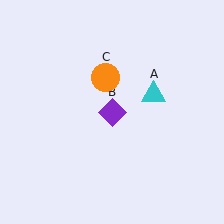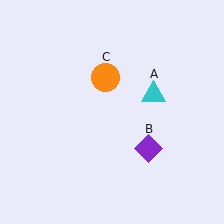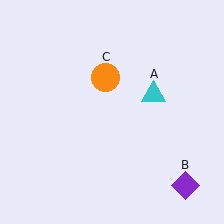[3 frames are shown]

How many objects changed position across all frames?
1 object changed position: purple diamond (object B).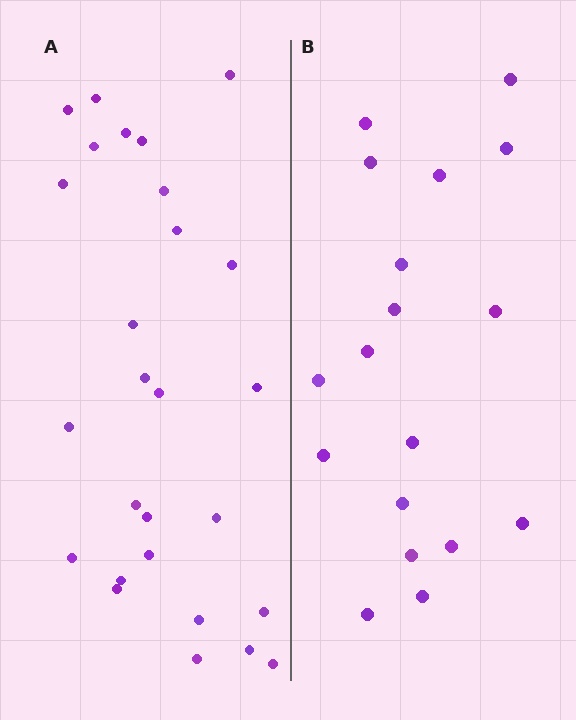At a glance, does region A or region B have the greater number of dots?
Region A (the left region) has more dots.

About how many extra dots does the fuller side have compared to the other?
Region A has roughly 8 or so more dots than region B.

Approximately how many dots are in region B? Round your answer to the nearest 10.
About 20 dots. (The exact count is 18, which rounds to 20.)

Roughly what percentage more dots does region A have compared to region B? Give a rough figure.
About 50% more.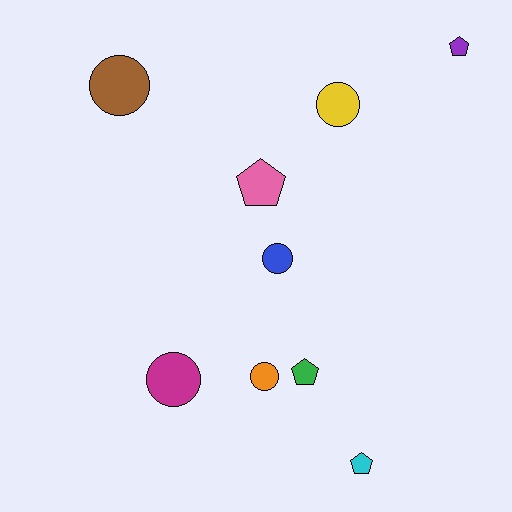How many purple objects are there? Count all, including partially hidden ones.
There is 1 purple object.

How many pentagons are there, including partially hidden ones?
There are 4 pentagons.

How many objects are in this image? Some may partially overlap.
There are 9 objects.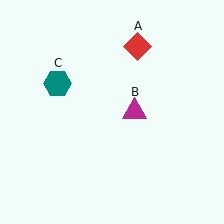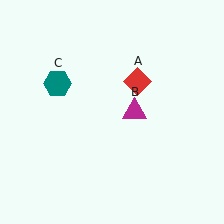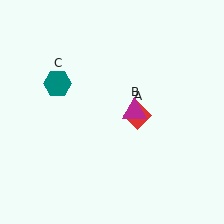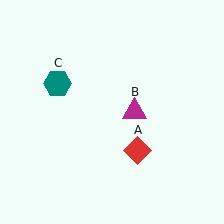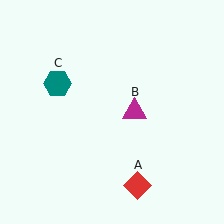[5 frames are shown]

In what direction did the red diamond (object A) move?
The red diamond (object A) moved down.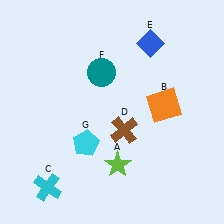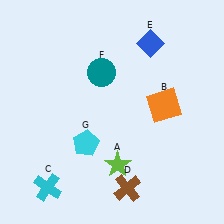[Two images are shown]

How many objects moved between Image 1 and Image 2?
1 object moved between the two images.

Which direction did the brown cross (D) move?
The brown cross (D) moved down.